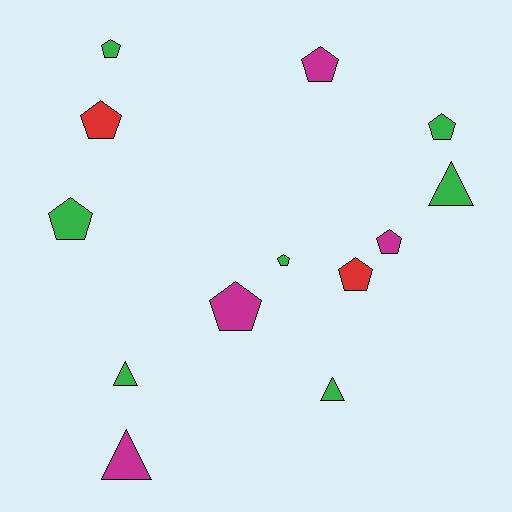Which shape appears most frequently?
Pentagon, with 9 objects.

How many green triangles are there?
There are 3 green triangles.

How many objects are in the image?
There are 13 objects.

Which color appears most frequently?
Green, with 7 objects.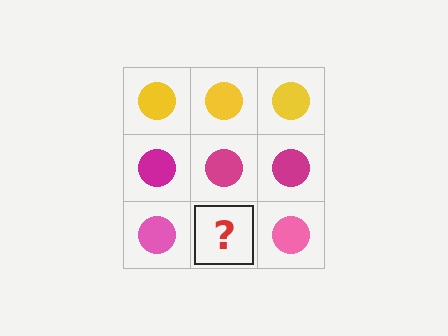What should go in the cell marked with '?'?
The missing cell should contain a pink circle.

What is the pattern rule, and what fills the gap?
The rule is that each row has a consistent color. The gap should be filled with a pink circle.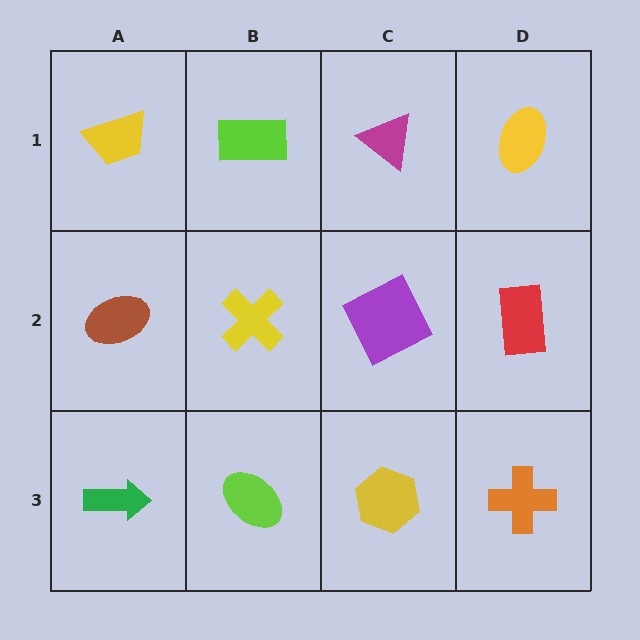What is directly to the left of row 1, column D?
A magenta triangle.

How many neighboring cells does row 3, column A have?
2.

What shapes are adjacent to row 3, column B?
A yellow cross (row 2, column B), a green arrow (row 3, column A), a yellow hexagon (row 3, column C).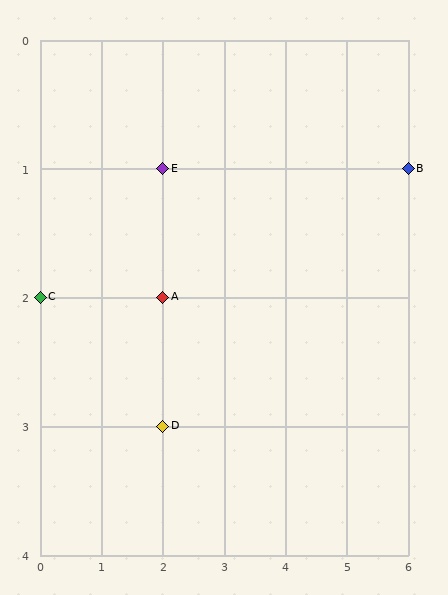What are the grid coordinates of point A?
Point A is at grid coordinates (2, 2).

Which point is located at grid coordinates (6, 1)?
Point B is at (6, 1).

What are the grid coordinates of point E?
Point E is at grid coordinates (2, 1).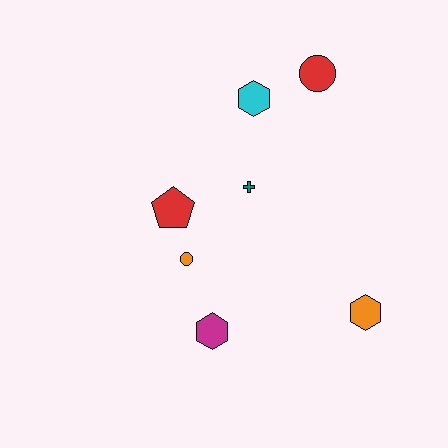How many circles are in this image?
There are 2 circles.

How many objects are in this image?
There are 7 objects.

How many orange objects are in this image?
There are 2 orange objects.